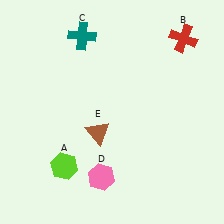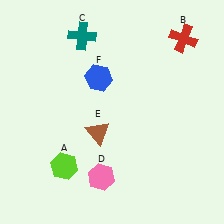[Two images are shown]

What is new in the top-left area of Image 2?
A blue hexagon (F) was added in the top-left area of Image 2.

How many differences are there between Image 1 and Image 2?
There is 1 difference between the two images.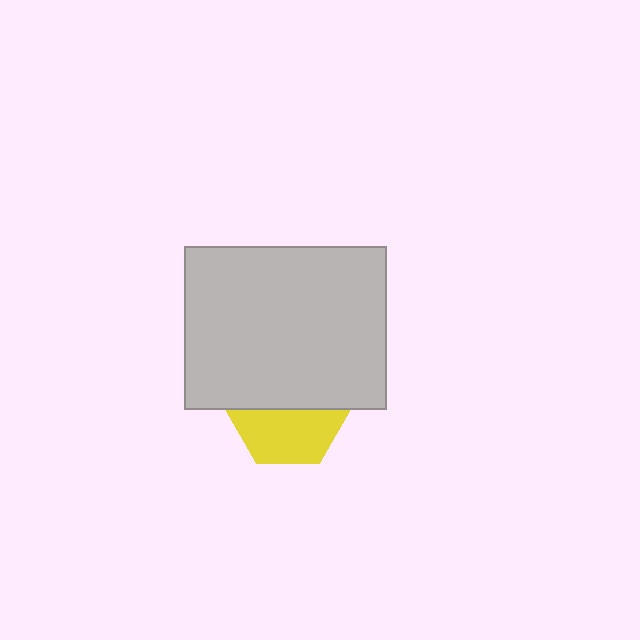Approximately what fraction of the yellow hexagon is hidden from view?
Roughly 50% of the yellow hexagon is hidden behind the light gray rectangle.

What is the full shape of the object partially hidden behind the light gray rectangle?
The partially hidden object is a yellow hexagon.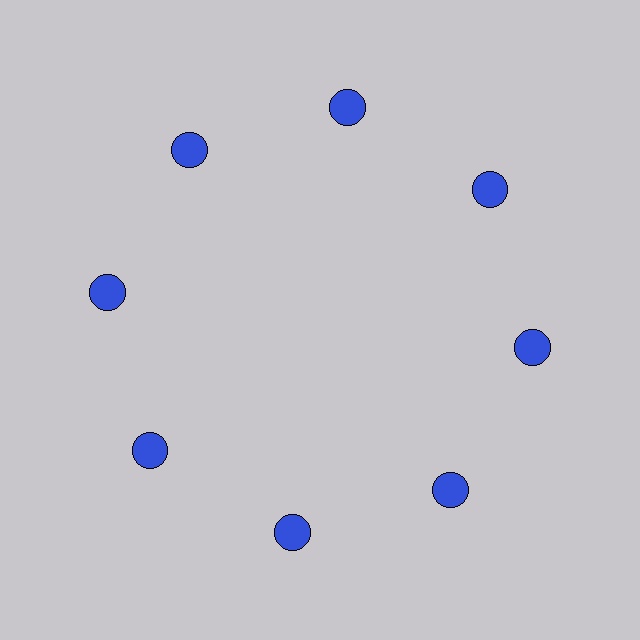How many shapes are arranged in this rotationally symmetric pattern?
There are 8 shapes, arranged in 8 groups of 1.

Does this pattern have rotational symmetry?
Yes, this pattern has 8-fold rotational symmetry. It looks the same after rotating 45 degrees around the center.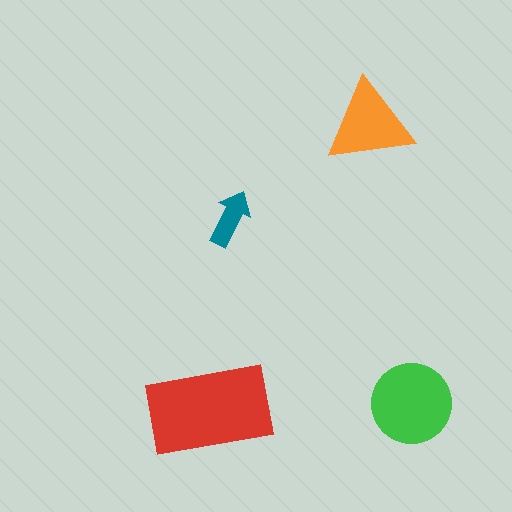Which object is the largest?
The red rectangle.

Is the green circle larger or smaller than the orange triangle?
Larger.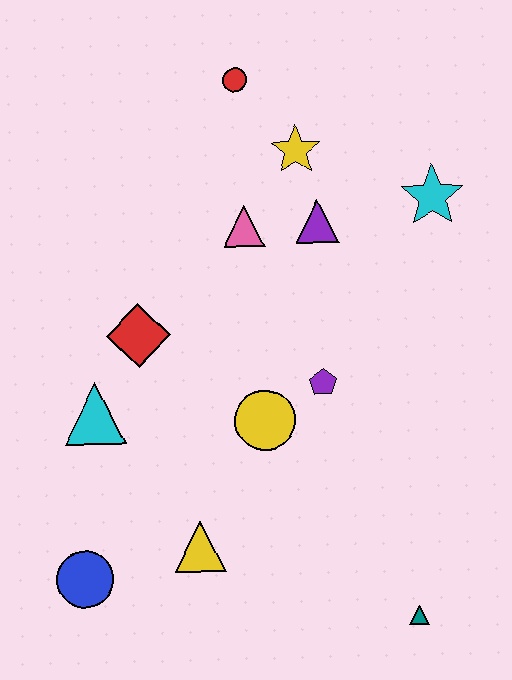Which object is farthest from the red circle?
The teal triangle is farthest from the red circle.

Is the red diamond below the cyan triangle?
No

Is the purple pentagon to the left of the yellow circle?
No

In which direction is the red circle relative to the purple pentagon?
The red circle is above the purple pentagon.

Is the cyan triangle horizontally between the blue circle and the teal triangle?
Yes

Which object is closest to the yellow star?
The purple triangle is closest to the yellow star.